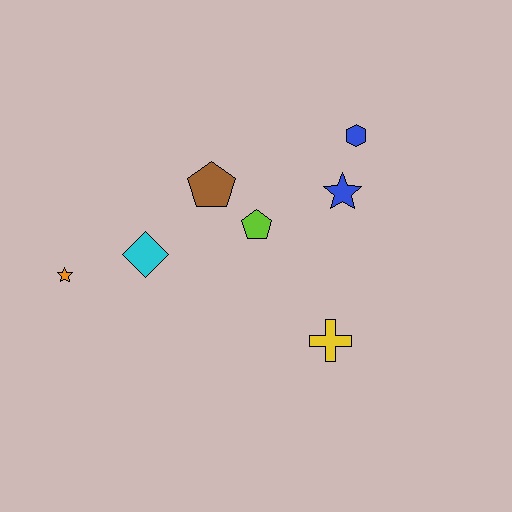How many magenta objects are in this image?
There are no magenta objects.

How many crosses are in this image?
There is 1 cross.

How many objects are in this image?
There are 7 objects.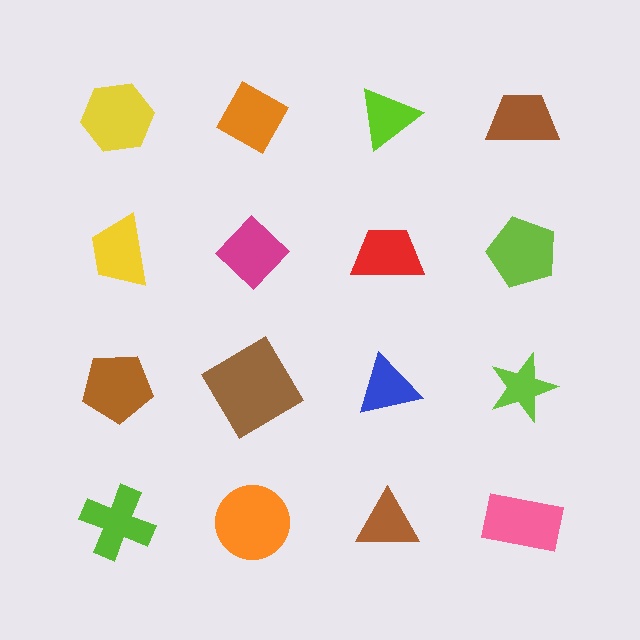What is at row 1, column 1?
A yellow hexagon.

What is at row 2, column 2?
A magenta diamond.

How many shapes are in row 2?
4 shapes.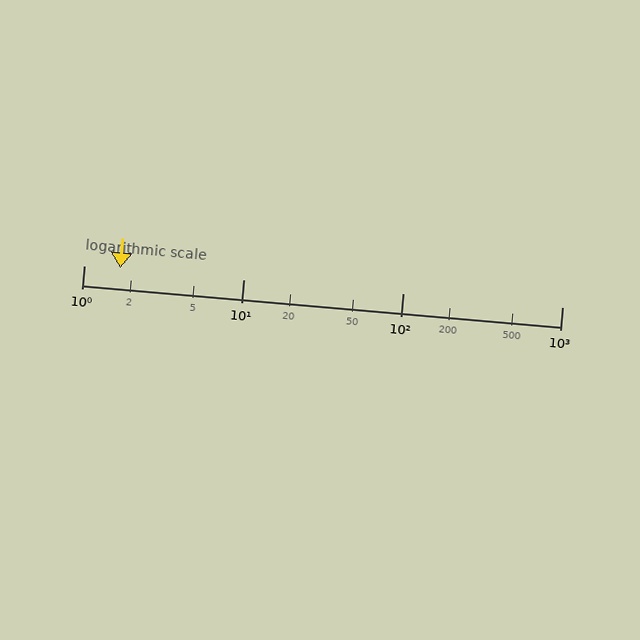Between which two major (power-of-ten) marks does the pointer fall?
The pointer is between 1 and 10.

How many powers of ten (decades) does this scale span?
The scale spans 3 decades, from 1 to 1000.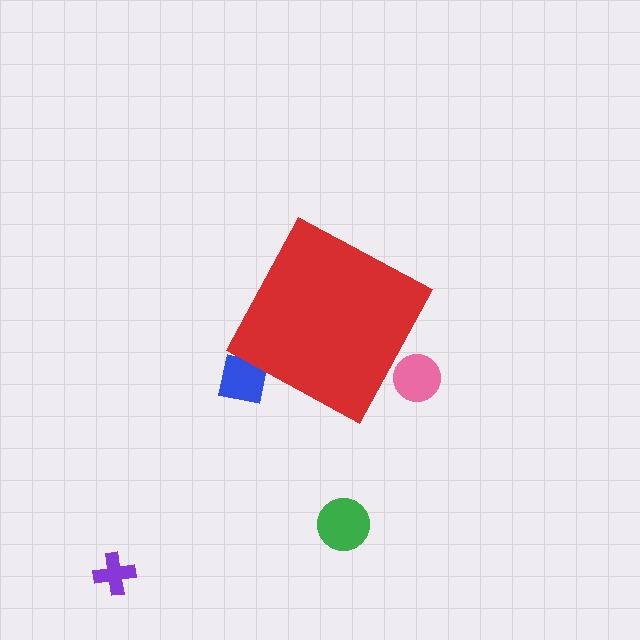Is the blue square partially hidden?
Yes, the blue square is partially hidden behind the red diamond.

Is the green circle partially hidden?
No, the green circle is fully visible.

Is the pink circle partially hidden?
Yes, the pink circle is partially hidden behind the red diamond.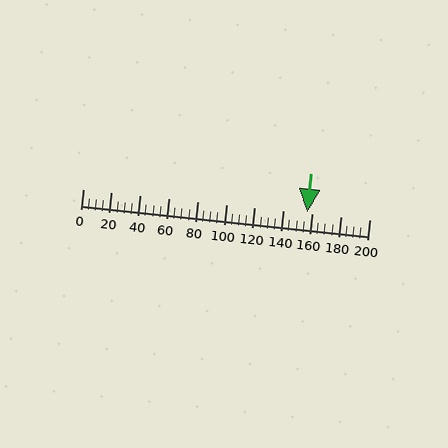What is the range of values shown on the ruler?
The ruler shows values from 0 to 200.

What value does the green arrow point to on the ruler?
The green arrow points to approximately 157.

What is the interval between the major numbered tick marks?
The major tick marks are spaced 20 units apart.